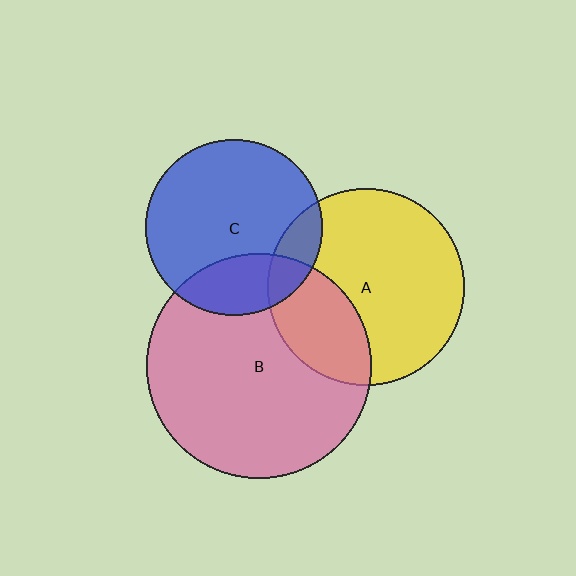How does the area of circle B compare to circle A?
Approximately 1.3 times.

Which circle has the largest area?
Circle B (pink).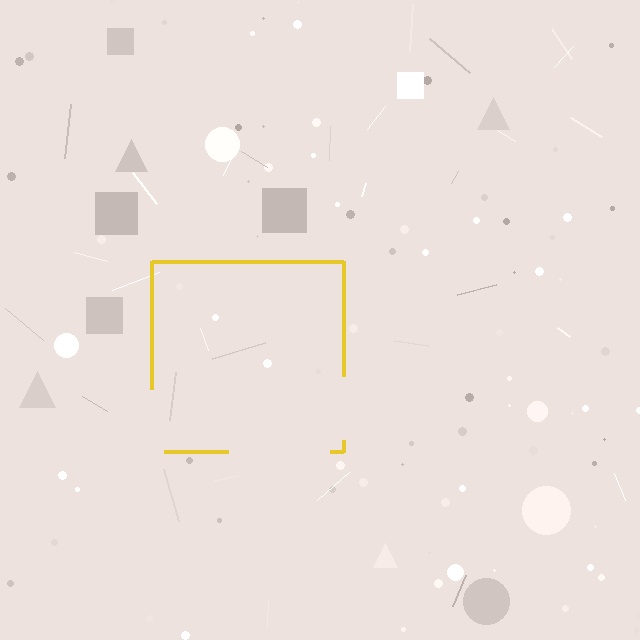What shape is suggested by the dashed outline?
The dashed outline suggests a square.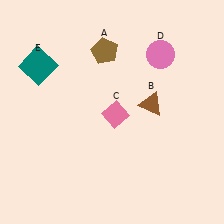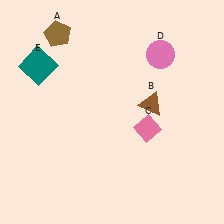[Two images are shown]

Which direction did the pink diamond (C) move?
The pink diamond (C) moved right.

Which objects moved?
The objects that moved are: the brown pentagon (A), the pink diamond (C).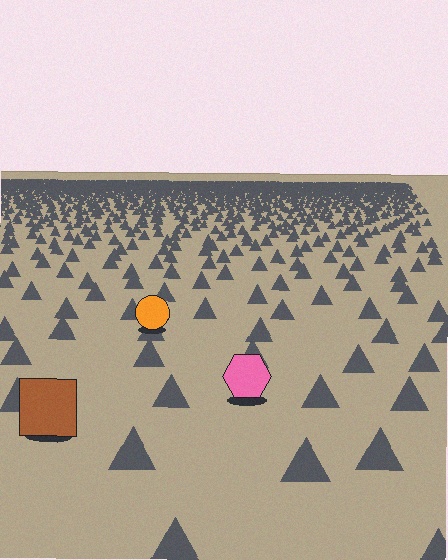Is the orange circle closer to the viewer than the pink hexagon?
No. The pink hexagon is closer — you can tell from the texture gradient: the ground texture is coarser near it.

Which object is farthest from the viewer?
The orange circle is farthest from the viewer. It appears smaller and the ground texture around it is denser.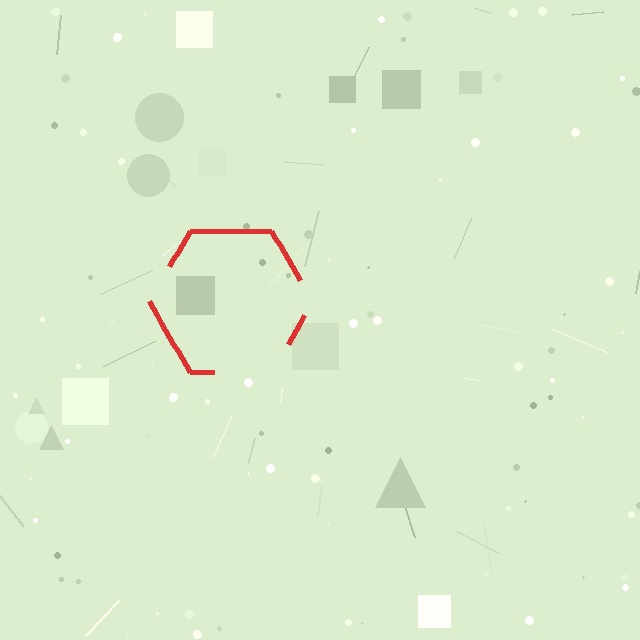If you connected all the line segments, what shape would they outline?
They would outline a hexagon.